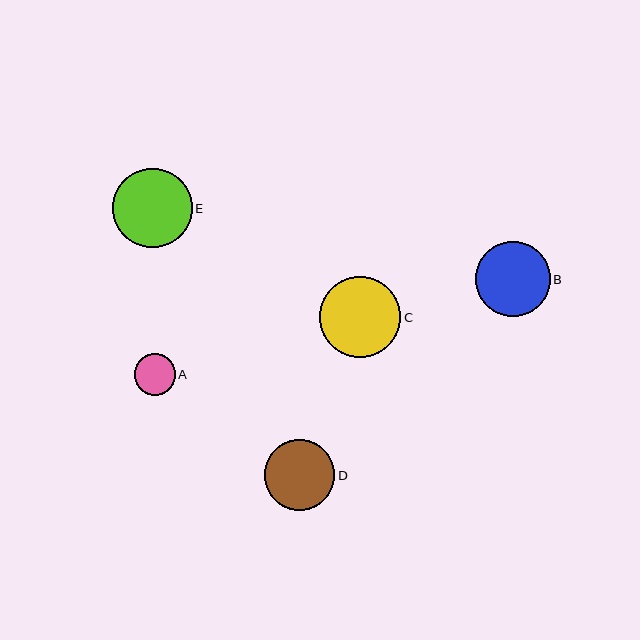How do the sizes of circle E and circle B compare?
Circle E and circle B are approximately the same size.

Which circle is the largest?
Circle C is the largest with a size of approximately 81 pixels.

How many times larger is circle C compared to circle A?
Circle C is approximately 2.0 times the size of circle A.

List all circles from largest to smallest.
From largest to smallest: C, E, B, D, A.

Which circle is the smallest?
Circle A is the smallest with a size of approximately 41 pixels.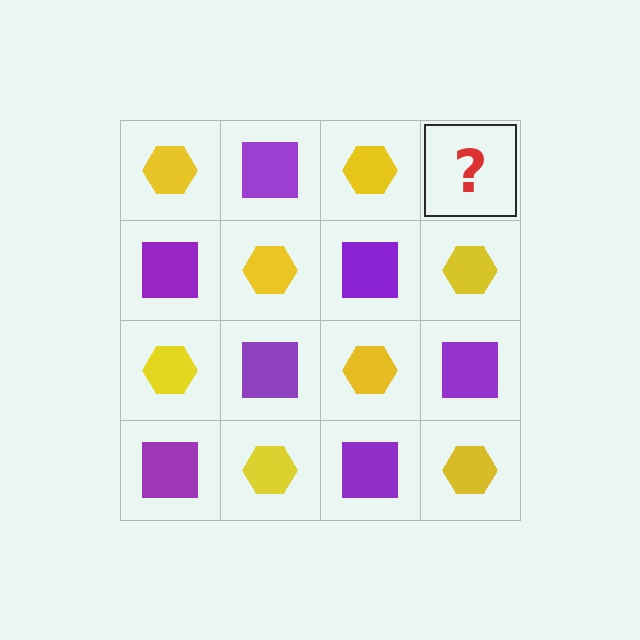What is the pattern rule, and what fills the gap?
The rule is that it alternates yellow hexagon and purple square in a checkerboard pattern. The gap should be filled with a purple square.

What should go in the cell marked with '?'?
The missing cell should contain a purple square.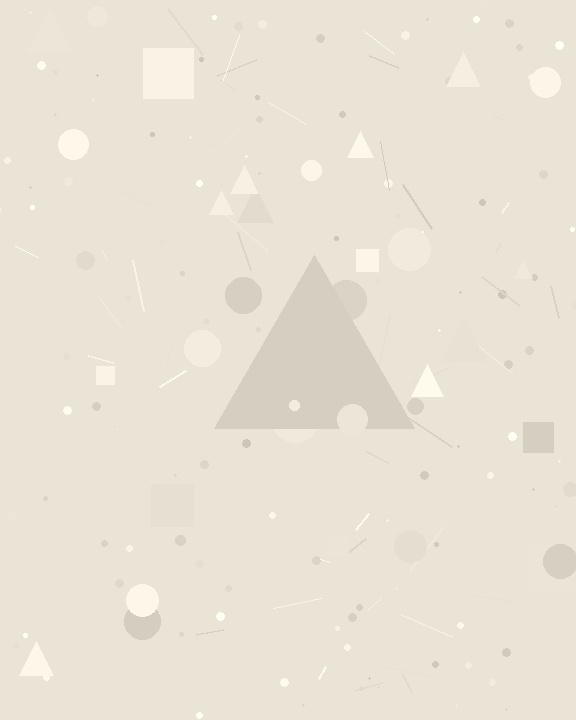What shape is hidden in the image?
A triangle is hidden in the image.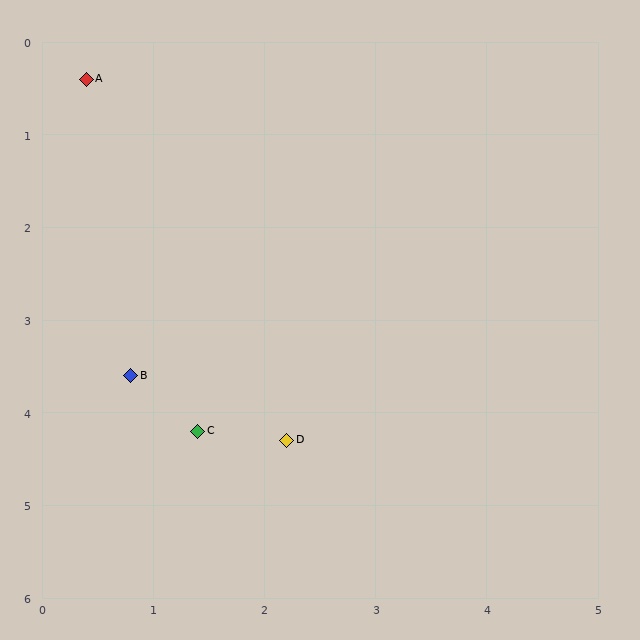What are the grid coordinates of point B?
Point B is at approximately (0.8, 3.6).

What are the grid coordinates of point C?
Point C is at approximately (1.4, 4.2).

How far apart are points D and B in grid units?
Points D and B are about 1.6 grid units apart.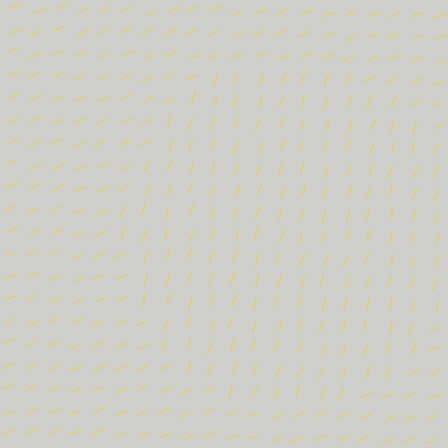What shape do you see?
I see a circle.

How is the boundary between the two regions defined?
The boundary is defined purely by a change in line orientation (approximately 45 degrees difference). All lines are the same color and thickness.